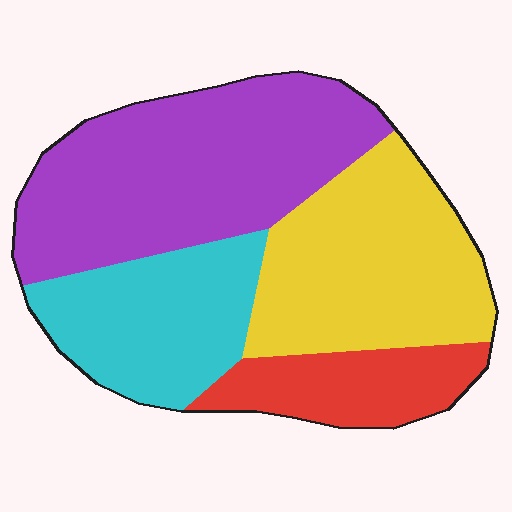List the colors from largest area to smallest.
From largest to smallest: purple, yellow, cyan, red.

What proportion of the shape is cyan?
Cyan takes up between a sixth and a third of the shape.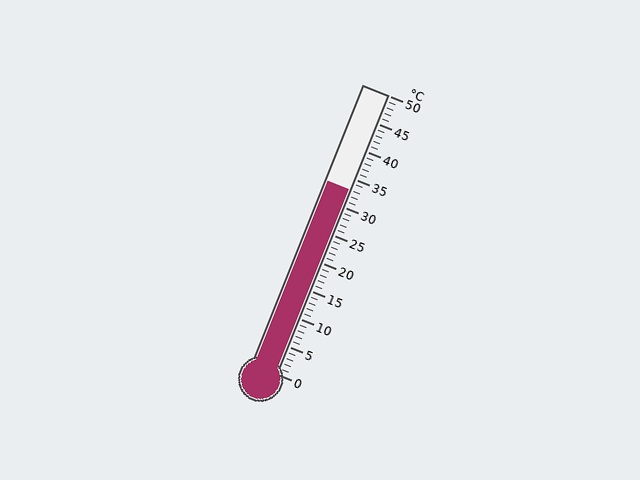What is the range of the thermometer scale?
The thermometer scale ranges from 0°C to 50°C.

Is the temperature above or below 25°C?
The temperature is above 25°C.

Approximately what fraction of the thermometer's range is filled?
The thermometer is filled to approximately 65% of its range.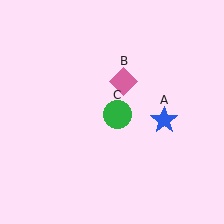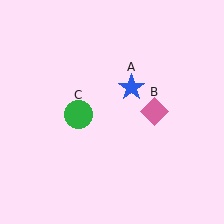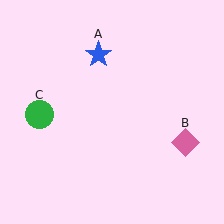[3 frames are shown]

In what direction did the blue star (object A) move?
The blue star (object A) moved up and to the left.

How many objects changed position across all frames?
3 objects changed position: blue star (object A), pink diamond (object B), green circle (object C).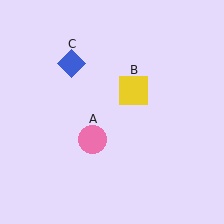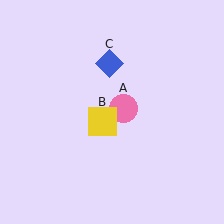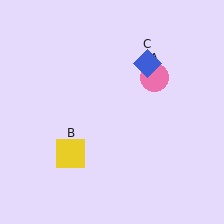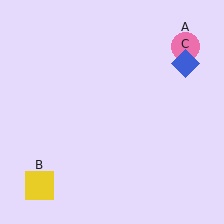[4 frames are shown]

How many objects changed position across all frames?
3 objects changed position: pink circle (object A), yellow square (object B), blue diamond (object C).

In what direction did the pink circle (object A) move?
The pink circle (object A) moved up and to the right.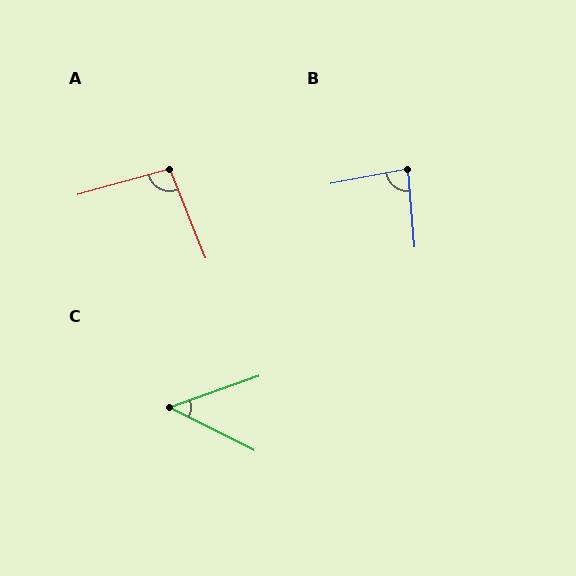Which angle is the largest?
A, at approximately 96 degrees.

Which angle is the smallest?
C, at approximately 46 degrees.